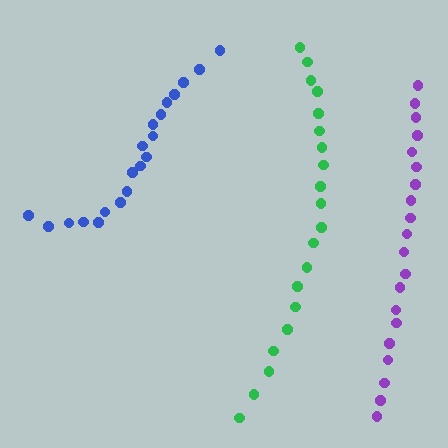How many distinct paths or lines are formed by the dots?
There are 3 distinct paths.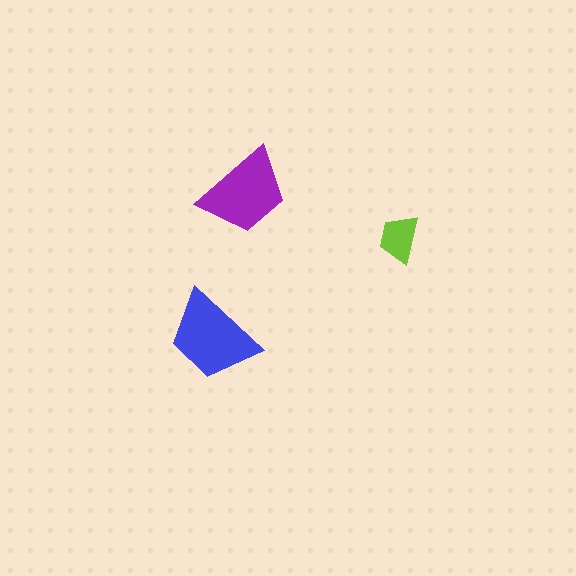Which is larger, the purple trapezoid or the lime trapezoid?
The purple one.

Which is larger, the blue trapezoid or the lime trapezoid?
The blue one.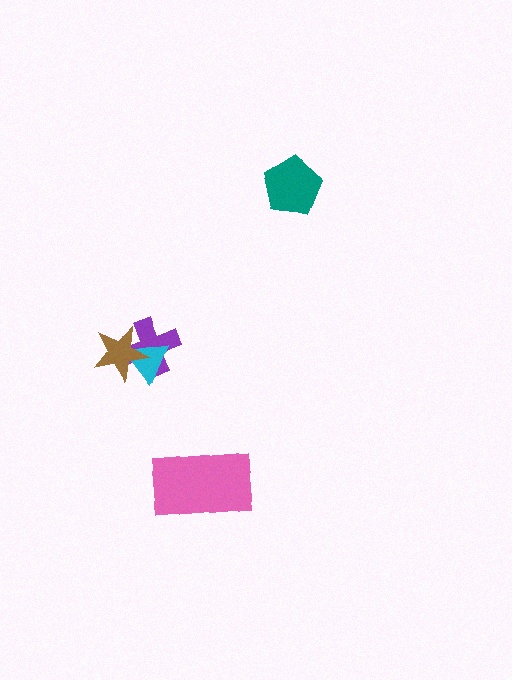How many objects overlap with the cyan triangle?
2 objects overlap with the cyan triangle.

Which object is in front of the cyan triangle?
The brown star is in front of the cyan triangle.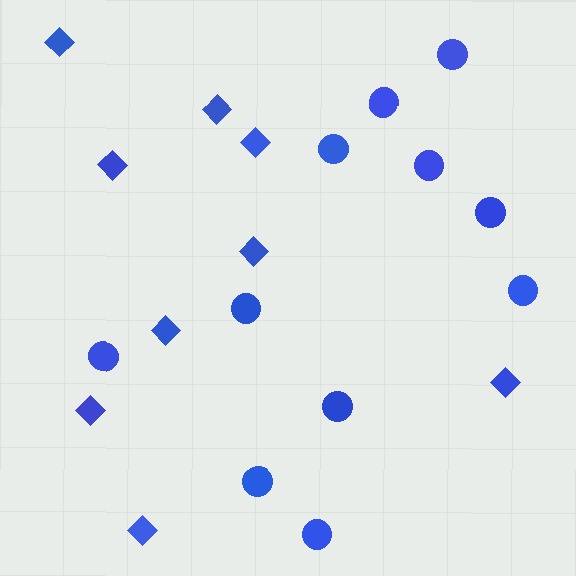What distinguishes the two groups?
There are 2 groups: one group of diamonds (9) and one group of circles (11).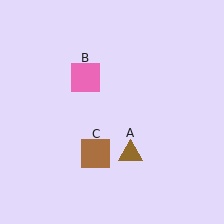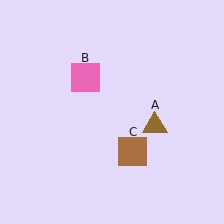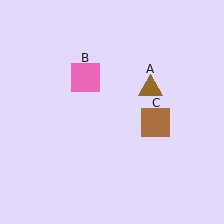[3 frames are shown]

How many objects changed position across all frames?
2 objects changed position: brown triangle (object A), brown square (object C).